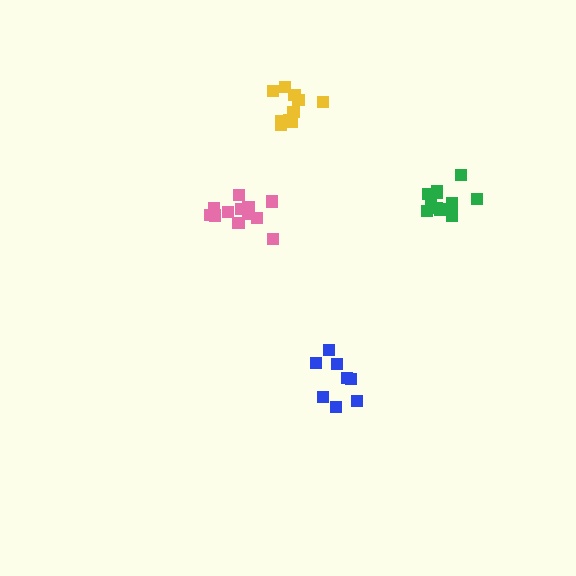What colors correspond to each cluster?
The clusters are colored: green, pink, blue, yellow.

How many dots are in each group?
Group 1: 12 dots, Group 2: 12 dots, Group 3: 8 dots, Group 4: 10 dots (42 total).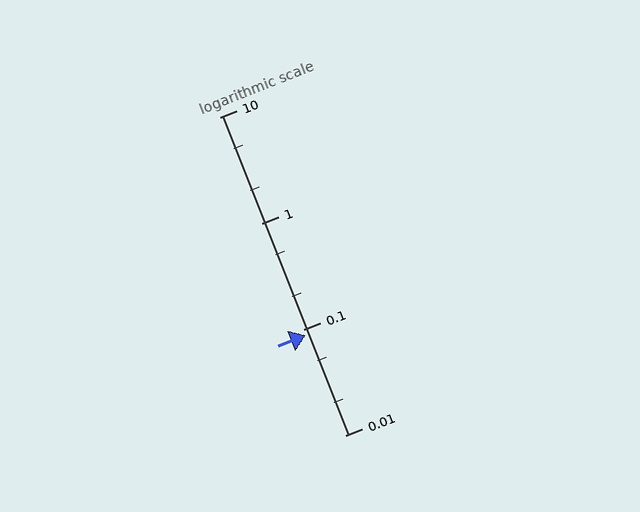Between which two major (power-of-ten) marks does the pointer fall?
The pointer is between 0.01 and 0.1.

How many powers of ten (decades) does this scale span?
The scale spans 3 decades, from 0.01 to 10.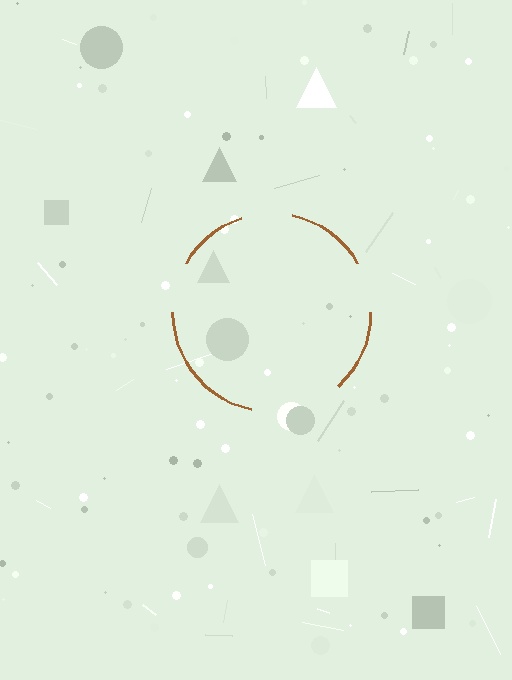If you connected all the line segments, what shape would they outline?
They would outline a circle.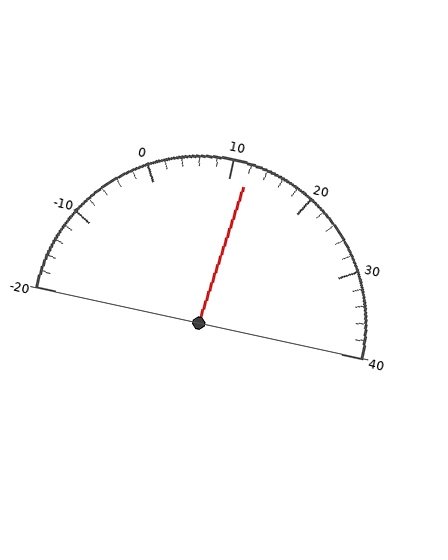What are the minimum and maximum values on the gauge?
The gauge ranges from -20 to 40.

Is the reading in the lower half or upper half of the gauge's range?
The reading is in the upper half of the range (-20 to 40).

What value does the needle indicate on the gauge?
The needle indicates approximately 12.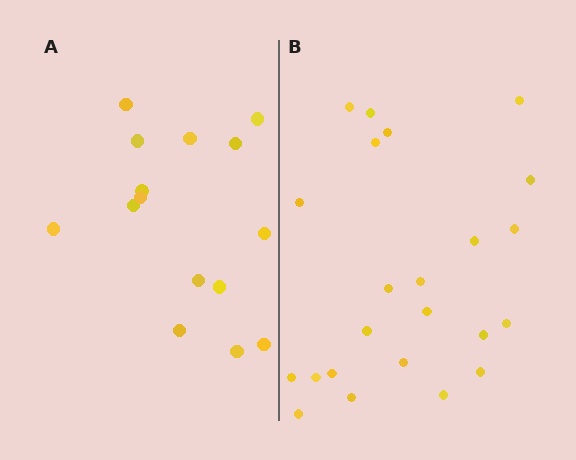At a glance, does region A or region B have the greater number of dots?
Region B (the right region) has more dots.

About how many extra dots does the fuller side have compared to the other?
Region B has roughly 8 or so more dots than region A.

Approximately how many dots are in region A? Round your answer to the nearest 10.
About 20 dots. (The exact count is 15, which rounds to 20.)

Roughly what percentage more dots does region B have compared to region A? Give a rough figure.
About 55% more.